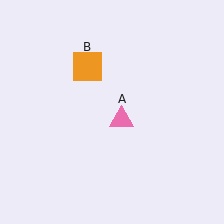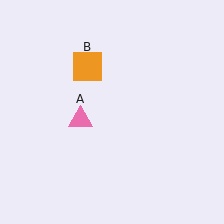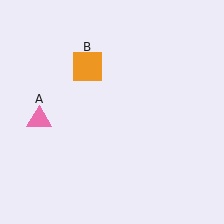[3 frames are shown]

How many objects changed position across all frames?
1 object changed position: pink triangle (object A).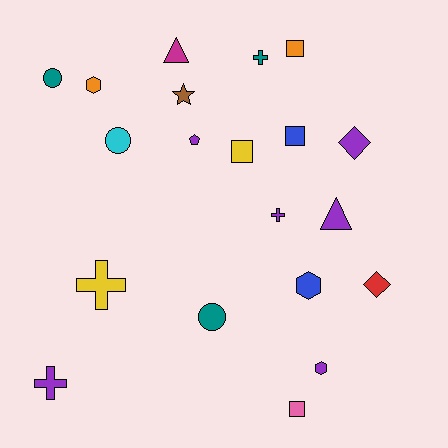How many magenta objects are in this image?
There is 1 magenta object.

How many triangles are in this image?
There are 2 triangles.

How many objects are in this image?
There are 20 objects.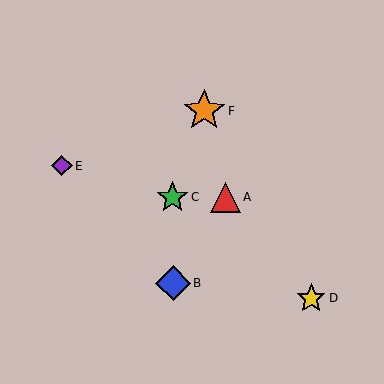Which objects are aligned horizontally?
Objects A, C are aligned horizontally.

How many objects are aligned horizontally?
2 objects (A, C) are aligned horizontally.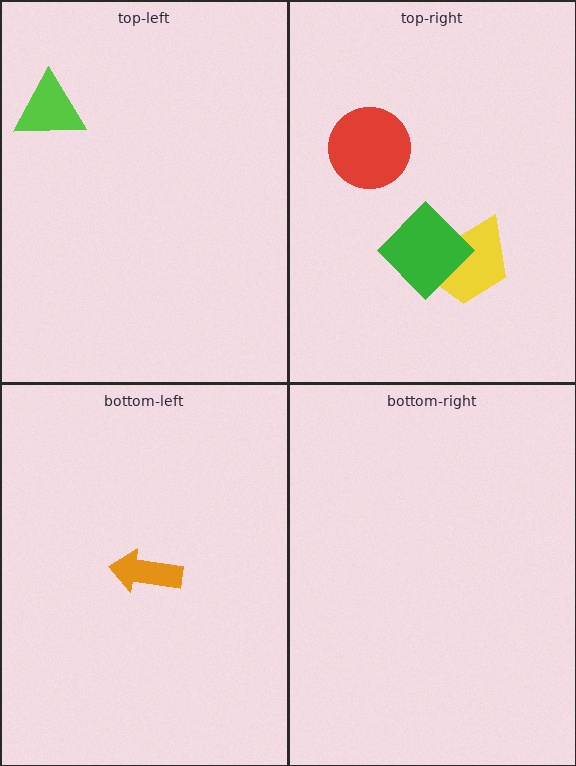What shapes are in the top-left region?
The lime triangle.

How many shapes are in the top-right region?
3.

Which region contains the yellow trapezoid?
The top-right region.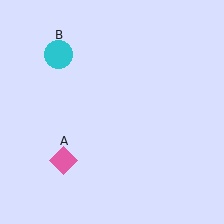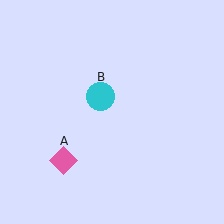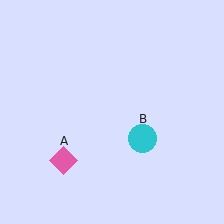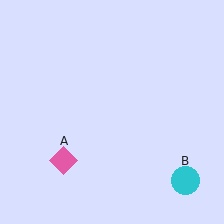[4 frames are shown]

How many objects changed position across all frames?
1 object changed position: cyan circle (object B).